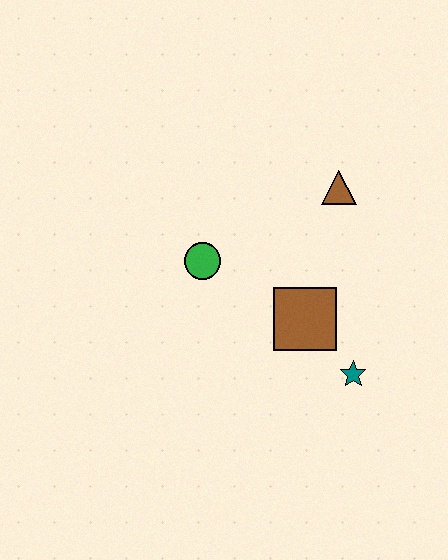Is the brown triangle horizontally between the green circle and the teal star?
Yes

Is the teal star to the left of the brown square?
No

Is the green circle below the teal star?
No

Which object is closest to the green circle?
The brown square is closest to the green circle.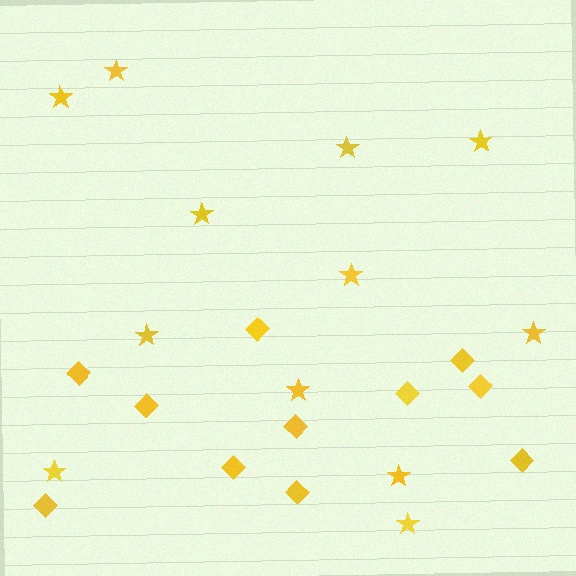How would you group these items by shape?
There are 2 groups: one group of diamonds (11) and one group of stars (12).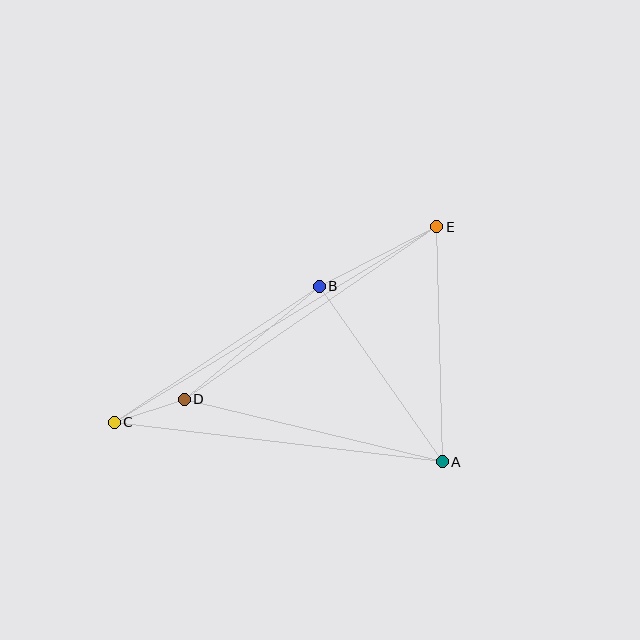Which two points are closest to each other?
Points C and D are closest to each other.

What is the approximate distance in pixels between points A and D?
The distance between A and D is approximately 265 pixels.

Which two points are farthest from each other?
Points C and E are farthest from each other.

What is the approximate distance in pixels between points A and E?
The distance between A and E is approximately 235 pixels.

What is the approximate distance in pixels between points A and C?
The distance between A and C is approximately 330 pixels.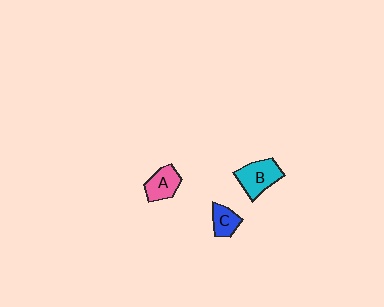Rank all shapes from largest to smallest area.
From largest to smallest: B (cyan), A (pink), C (blue).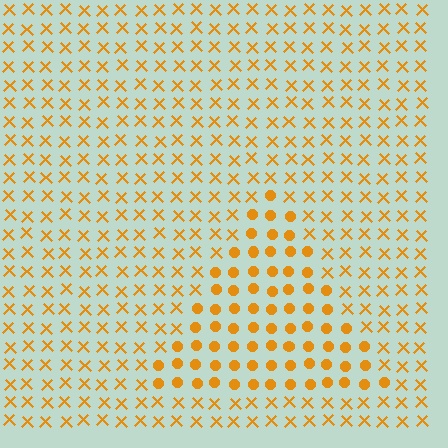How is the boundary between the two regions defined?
The boundary is defined by a change in element shape: circles inside vs. X marks outside. All elements share the same color and spacing.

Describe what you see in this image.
The image is filled with small orange elements arranged in a uniform grid. A triangle-shaped region contains circles, while the surrounding area contains X marks. The boundary is defined purely by the change in element shape.